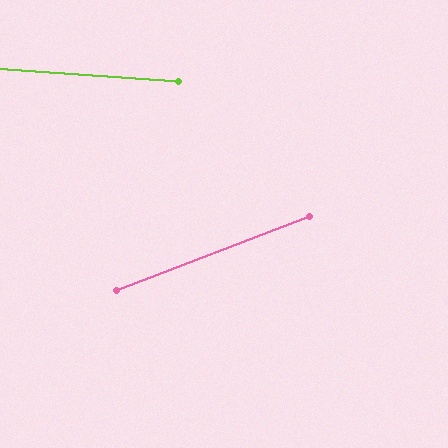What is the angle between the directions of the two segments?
Approximately 25 degrees.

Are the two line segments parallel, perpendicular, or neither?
Neither parallel nor perpendicular — they differ by about 25°.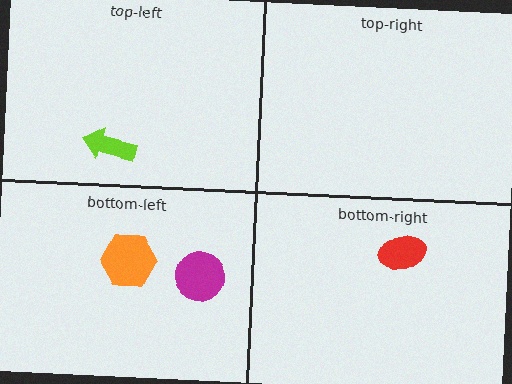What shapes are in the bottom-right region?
The red ellipse.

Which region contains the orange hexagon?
The bottom-left region.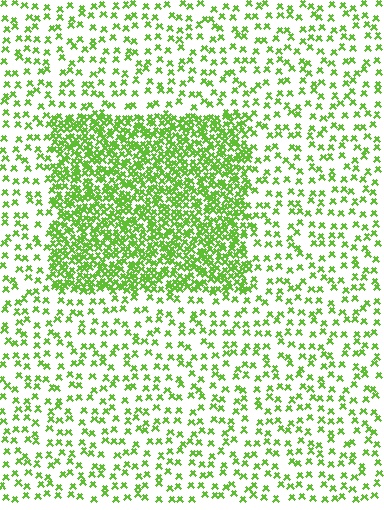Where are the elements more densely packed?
The elements are more densely packed inside the rectangle boundary.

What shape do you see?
I see a rectangle.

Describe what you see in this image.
The image contains small lime elements arranged at two different densities. A rectangle-shaped region is visible where the elements are more densely packed than the surrounding area.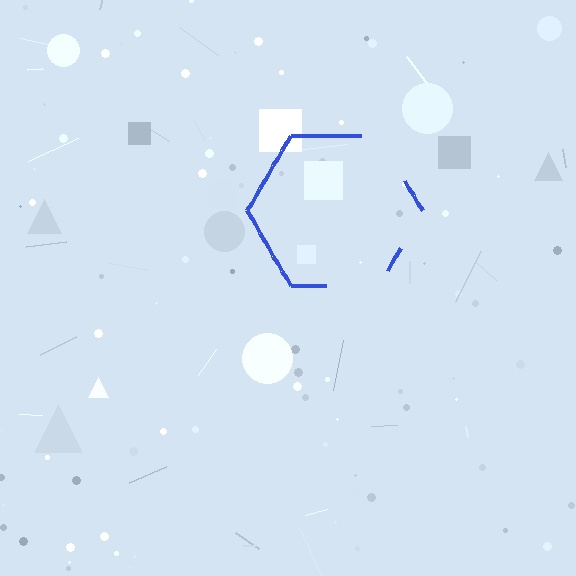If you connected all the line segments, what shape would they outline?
They would outline a hexagon.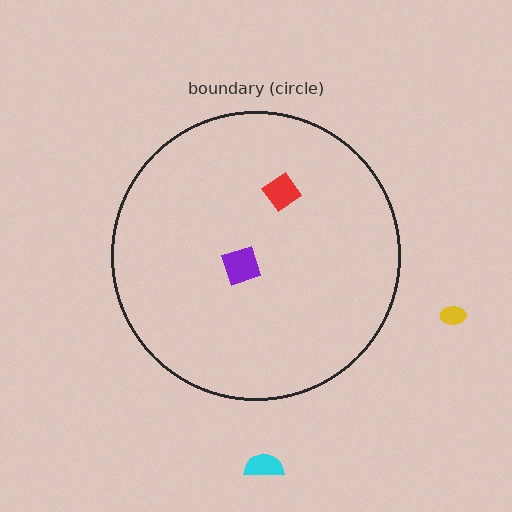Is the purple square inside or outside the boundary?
Inside.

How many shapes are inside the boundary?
2 inside, 2 outside.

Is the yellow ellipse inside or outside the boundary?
Outside.